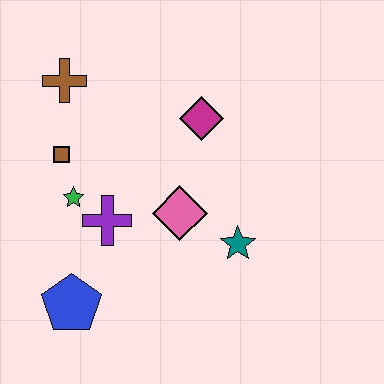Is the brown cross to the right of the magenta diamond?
No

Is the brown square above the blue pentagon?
Yes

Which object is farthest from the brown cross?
The teal star is farthest from the brown cross.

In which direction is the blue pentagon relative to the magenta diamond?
The blue pentagon is below the magenta diamond.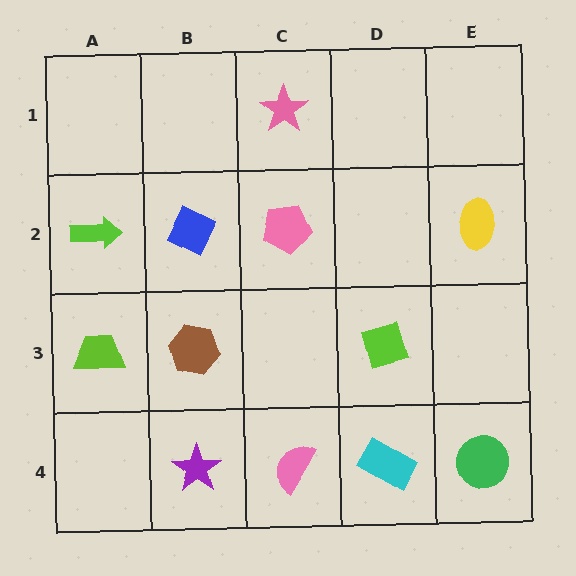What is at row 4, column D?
A cyan rectangle.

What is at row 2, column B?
A blue diamond.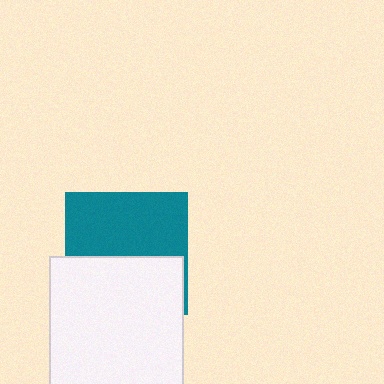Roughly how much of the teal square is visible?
About half of it is visible (roughly 53%).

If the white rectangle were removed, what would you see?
You would see the complete teal square.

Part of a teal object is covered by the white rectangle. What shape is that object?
It is a square.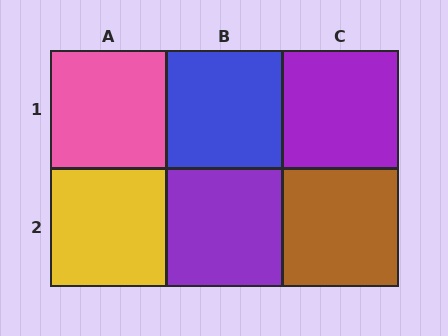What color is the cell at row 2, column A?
Yellow.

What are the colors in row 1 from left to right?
Pink, blue, purple.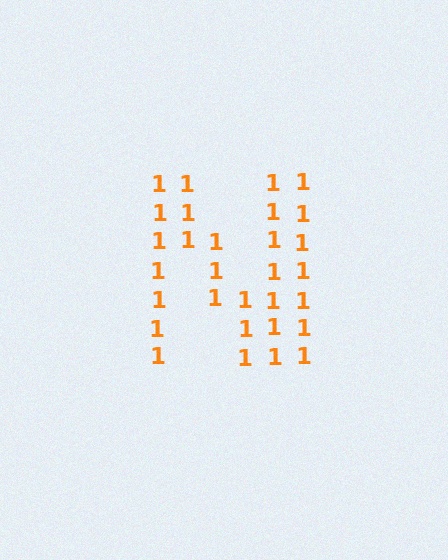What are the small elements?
The small elements are digit 1's.